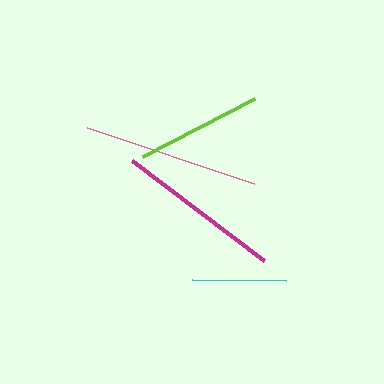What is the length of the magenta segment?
The magenta segment is approximately 165 pixels long.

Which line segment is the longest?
The pink line is the longest at approximately 176 pixels.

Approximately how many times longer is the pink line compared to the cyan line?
The pink line is approximately 1.9 times the length of the cyan line.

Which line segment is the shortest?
The cyan line is the shortest at approximately 93 pixels.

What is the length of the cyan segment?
The cyan segment is approximately 93 pixels long.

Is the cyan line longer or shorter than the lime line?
The lime line is longer than the cyan line.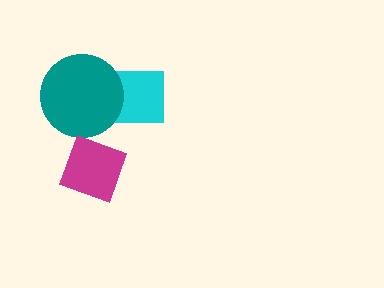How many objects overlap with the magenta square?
0 objects overlap with the magenta square.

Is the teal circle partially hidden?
No, no other shape covers it.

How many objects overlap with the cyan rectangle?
1 object overlaps with the cyan rectangle.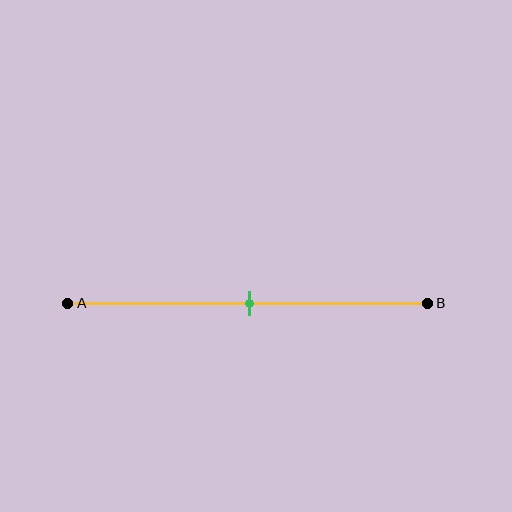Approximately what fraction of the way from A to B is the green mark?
The green mark is approximately 50% of the way from A to B.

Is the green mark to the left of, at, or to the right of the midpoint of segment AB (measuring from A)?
The green mark is approximately at the midpoint of segment AB.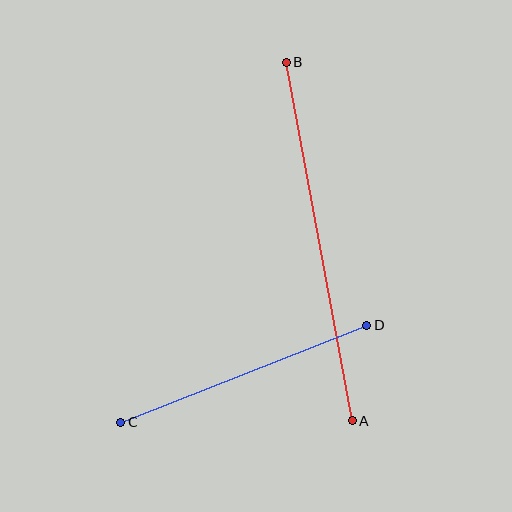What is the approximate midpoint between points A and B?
The midpoint is at approximately (319, 242) pixels.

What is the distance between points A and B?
The distance is approximately 364 pixels.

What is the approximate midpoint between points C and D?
The midpoint is at approximately (244, 374) pixels.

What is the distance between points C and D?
The distance is approximately 264 pixels.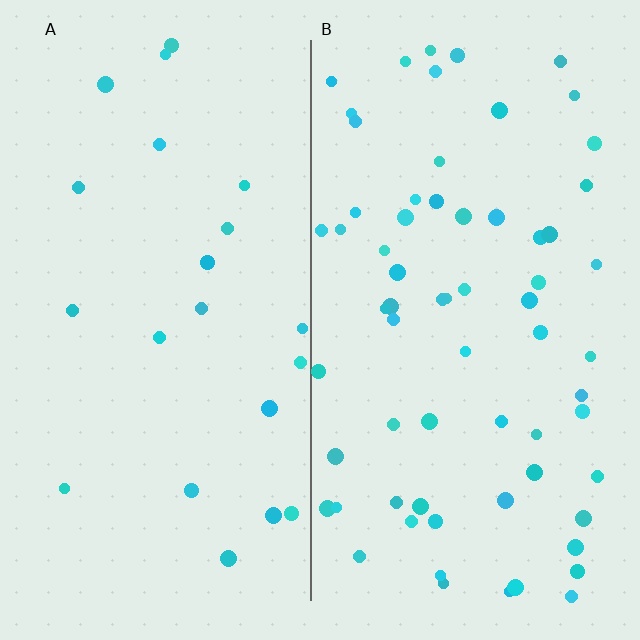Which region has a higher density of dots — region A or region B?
B (the right).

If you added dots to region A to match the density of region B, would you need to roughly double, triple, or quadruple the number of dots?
Approximately triple.